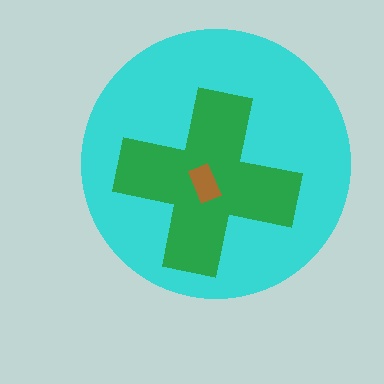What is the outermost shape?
The cyan circle.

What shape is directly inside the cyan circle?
The green cross.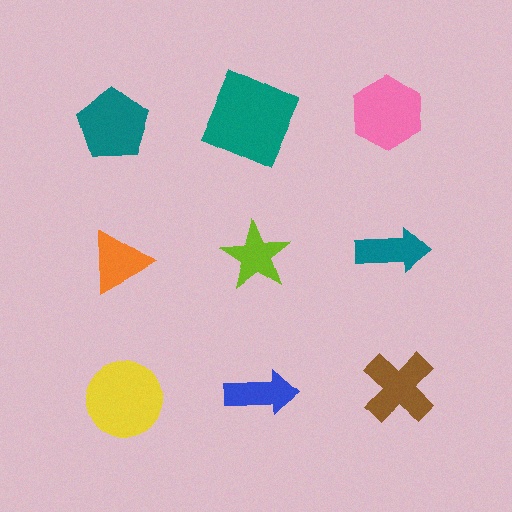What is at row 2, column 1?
An orange triangle.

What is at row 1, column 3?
A pink hexagon.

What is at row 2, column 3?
A teal arrow.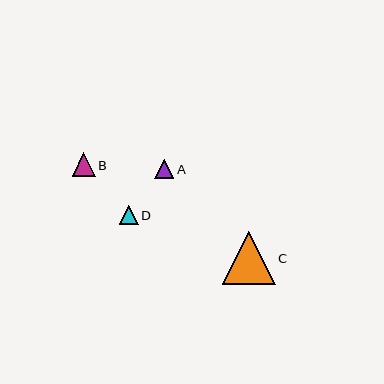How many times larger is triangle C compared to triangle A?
Triangle C is approximately 2.7 times the size of triangle A.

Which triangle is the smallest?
Triangle D is the smallest with a size of approximately 19 pixels.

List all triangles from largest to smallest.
From largest to smallest: C, B, A, D.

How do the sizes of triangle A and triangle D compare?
Triangle A and triangle D are approximately the same size.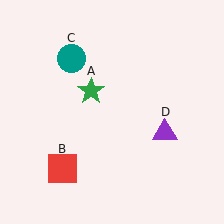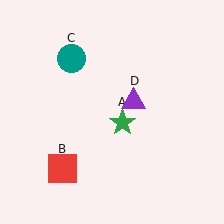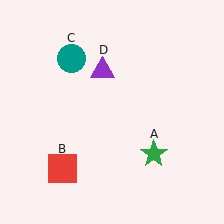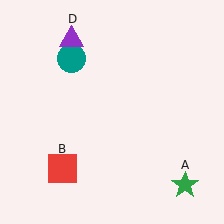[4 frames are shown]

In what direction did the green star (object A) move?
The green star (object A) moved down and to the right.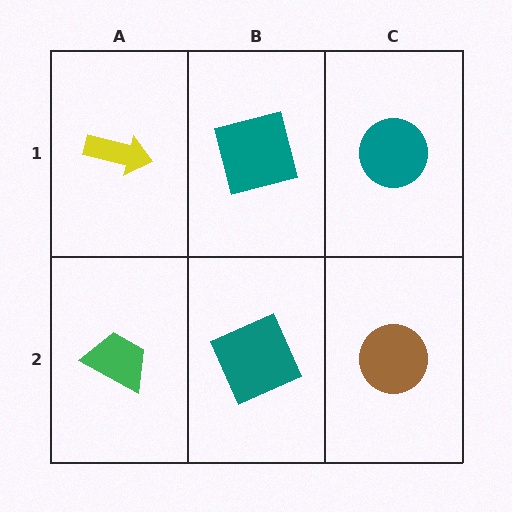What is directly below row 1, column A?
A green trapezoid.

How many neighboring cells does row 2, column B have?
3.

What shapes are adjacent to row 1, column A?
A green trapezoid (row 2, column A), a teal square (row 1, column B).